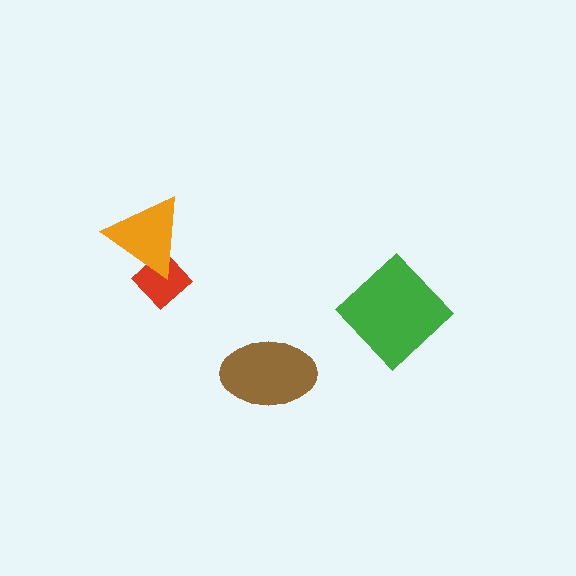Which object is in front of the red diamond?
The orange triangle is in front of the red diamond.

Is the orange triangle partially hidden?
No, no other shape covers it.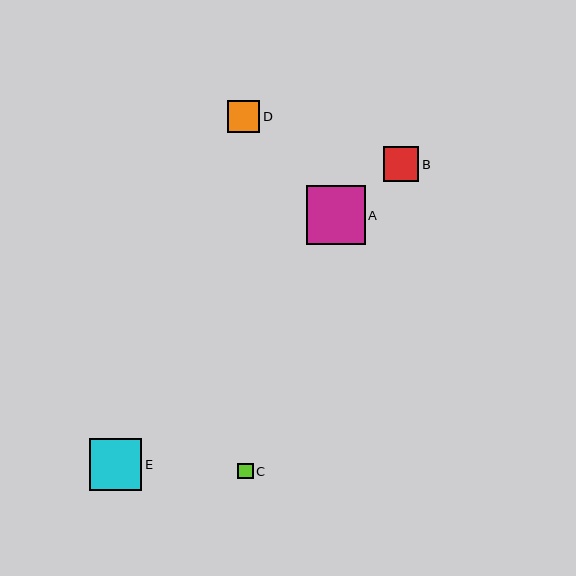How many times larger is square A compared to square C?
Square A is approximately 3.8 times the size of square C.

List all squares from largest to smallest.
From largest to smallest: A, E, B, D, C.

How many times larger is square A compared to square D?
Square A is approximately 1.8 times the size of square D.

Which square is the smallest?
Square C is the smallest with a size of approximately 15 pixels.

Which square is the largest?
Square A is the largest with a size of approximately 59 pixels.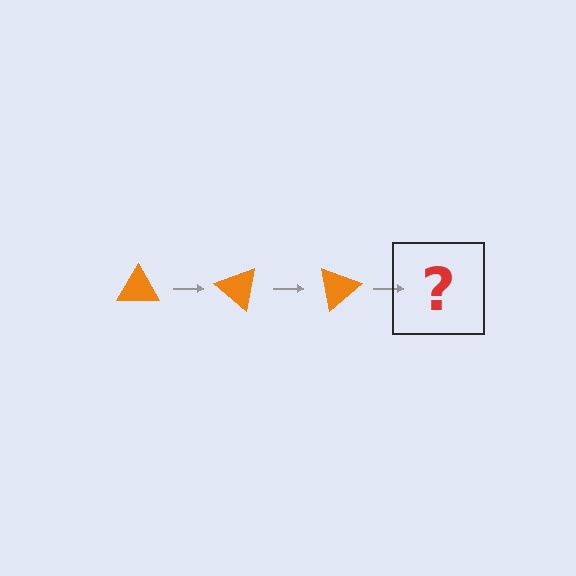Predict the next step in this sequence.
The next step is an orange triangle rotated 120 degrees.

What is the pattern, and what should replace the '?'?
The pattern is that the triangle rotates 40 degrees each step. The '?' should be an orange triangle rotated 120 degrees.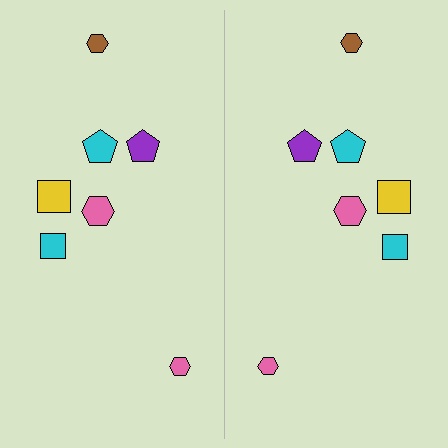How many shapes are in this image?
There are 14 shapes in this image.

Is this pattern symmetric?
Yes, this pattern has bilateral (reflection) symmetry.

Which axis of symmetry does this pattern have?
The pattern has a vertical axis of symmetry running through the center of the image.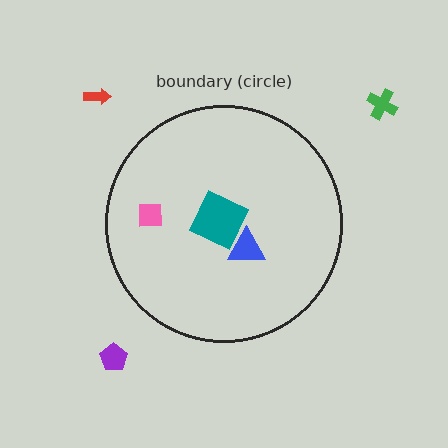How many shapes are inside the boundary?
3 inside, 3 outside.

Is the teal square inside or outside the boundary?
Inside.